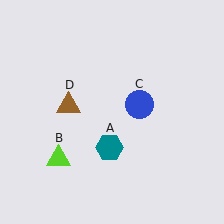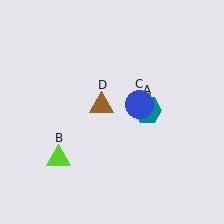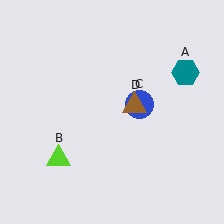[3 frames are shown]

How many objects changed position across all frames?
2 objects changed position: teal hexagon (object A), brown triangle (object D).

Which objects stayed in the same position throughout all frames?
Lime triangle (object B) and blue circle (object C) remained stationary.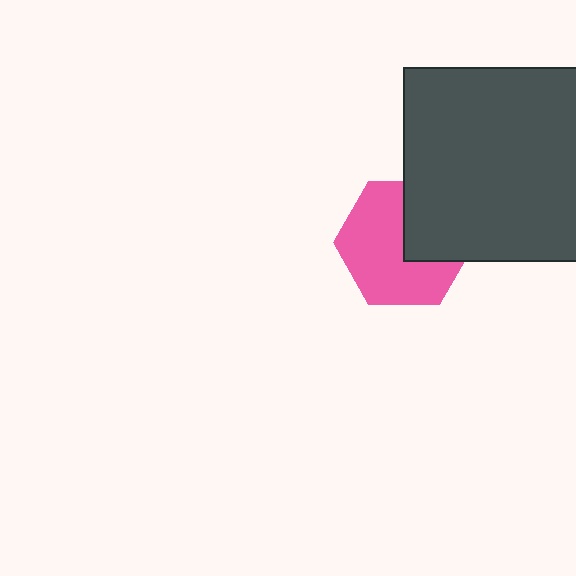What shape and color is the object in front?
The object in front is a dark gray square.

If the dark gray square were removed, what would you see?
You would see the complete pink hexagon.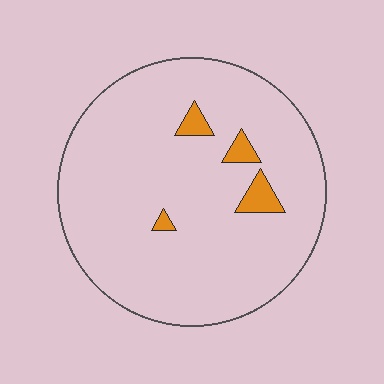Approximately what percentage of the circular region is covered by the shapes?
Approximately 5%.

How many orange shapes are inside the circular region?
4.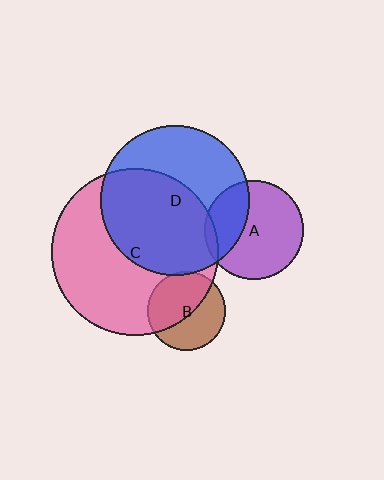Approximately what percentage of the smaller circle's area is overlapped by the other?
Approximately 5%.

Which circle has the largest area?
Circle C (pink).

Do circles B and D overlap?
Yes.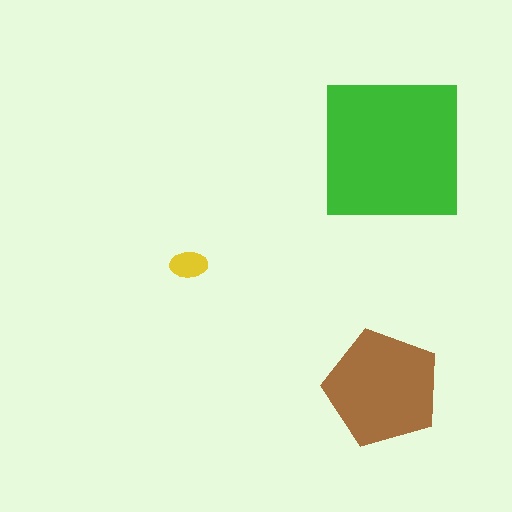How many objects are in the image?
There are 3 objects in the image.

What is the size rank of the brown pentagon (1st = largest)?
2nd.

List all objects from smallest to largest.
The yellow ellipse, the brown pentagon, the green square.